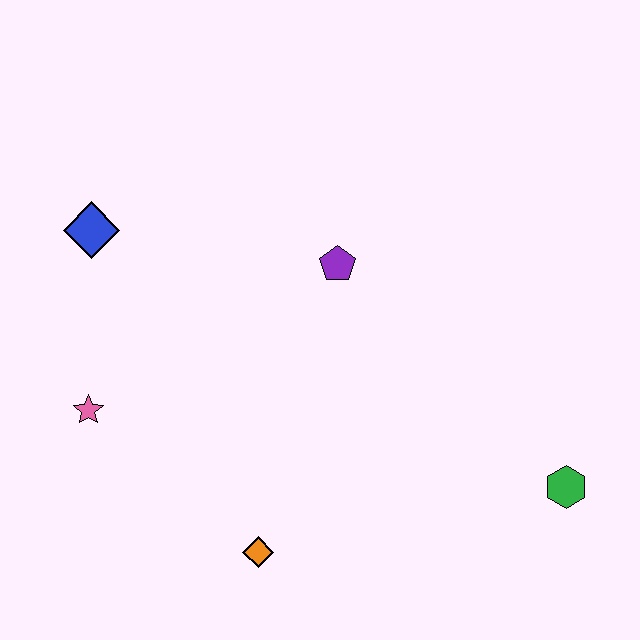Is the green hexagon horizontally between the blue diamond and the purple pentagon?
No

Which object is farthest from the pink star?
The green hexagon is farthest from the pink star.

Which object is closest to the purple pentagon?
The blue diamond is closest to the purple pentagon.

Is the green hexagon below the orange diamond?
No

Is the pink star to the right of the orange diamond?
No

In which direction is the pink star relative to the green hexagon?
The pink star is to the left of the green hexagon.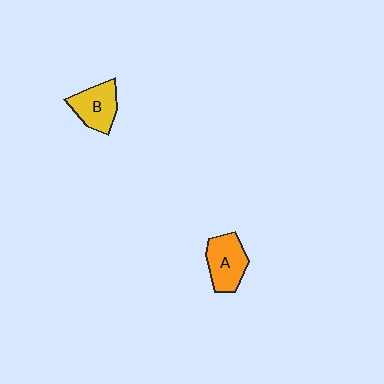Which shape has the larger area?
Shape A (orange).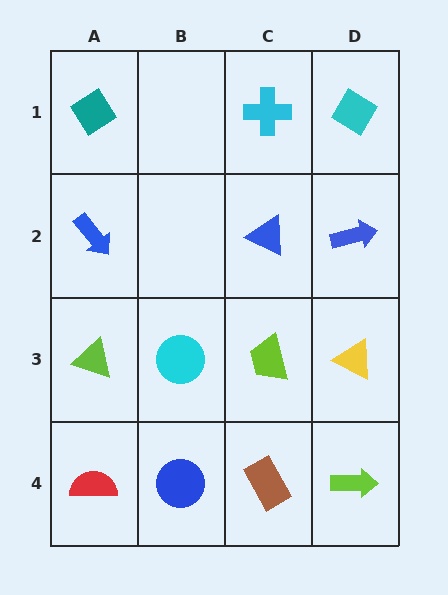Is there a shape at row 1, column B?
No, that cell is empty.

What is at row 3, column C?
A lime trapezoid.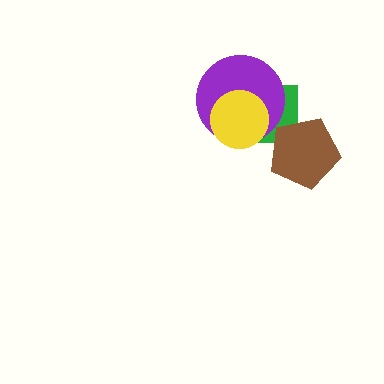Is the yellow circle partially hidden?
No, no other shape covers it.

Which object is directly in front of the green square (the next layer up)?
The purple circle is directly in front of the green square.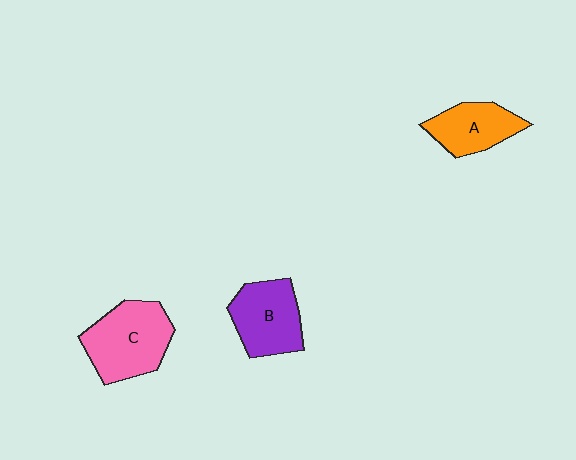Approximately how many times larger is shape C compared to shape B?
Approximately 1.2 times.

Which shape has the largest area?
Shape C (pink).